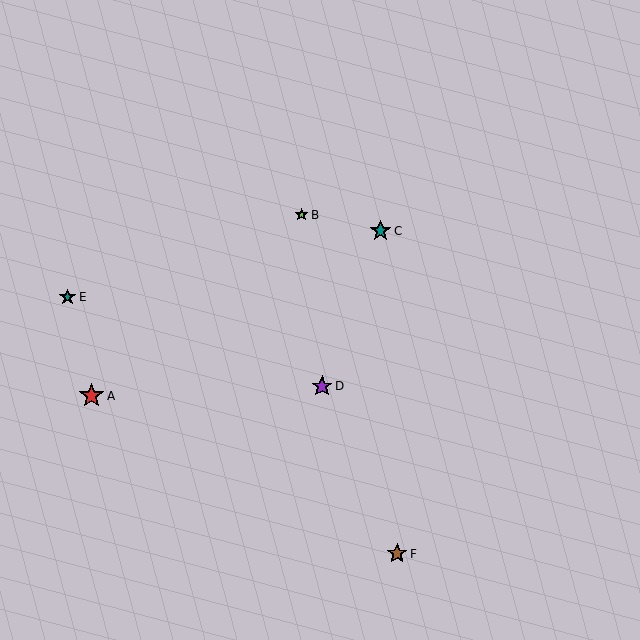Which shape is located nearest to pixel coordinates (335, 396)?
The purple star (labeled D) at (322, 386) is nearest to that location.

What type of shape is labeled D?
Shape D is a purple star.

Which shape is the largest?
The red star (labeled A) is the largest.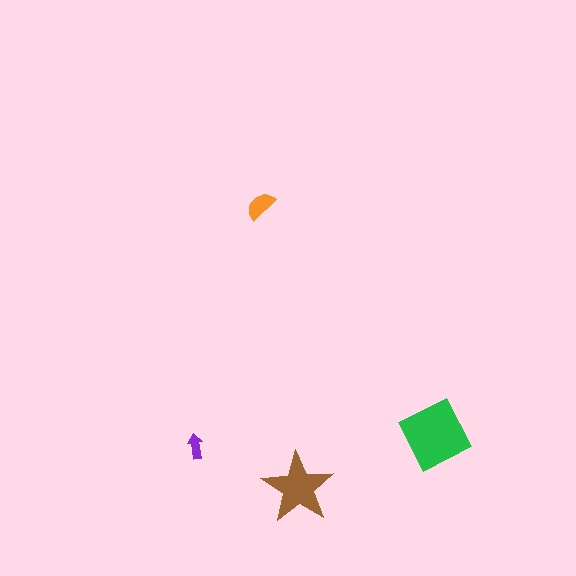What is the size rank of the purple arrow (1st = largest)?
4th.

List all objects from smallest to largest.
The purple arrow, the orange semicircle, the brown star, the green diamond.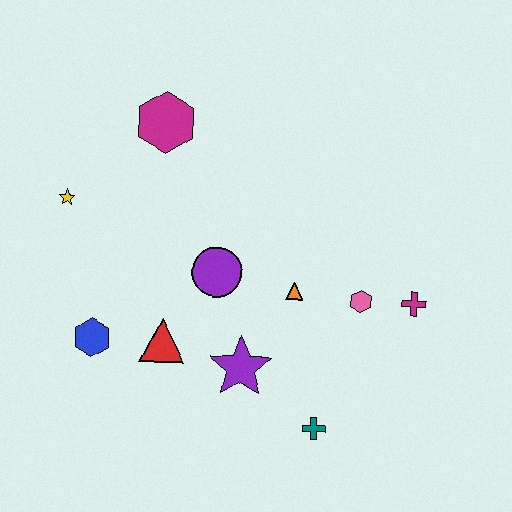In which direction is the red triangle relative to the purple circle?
The red triangle is below the purple circle.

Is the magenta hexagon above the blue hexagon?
Yes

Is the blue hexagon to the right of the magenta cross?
No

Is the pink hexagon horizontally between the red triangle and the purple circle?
No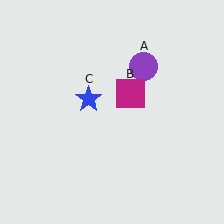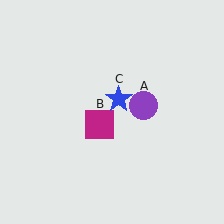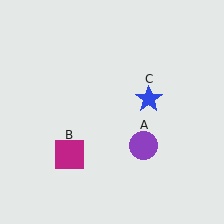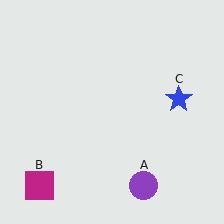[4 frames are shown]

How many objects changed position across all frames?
3 objects changed position: purple circle (object A), magenta square (object B), blue star (object C).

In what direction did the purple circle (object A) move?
The purple circle (object A) moved down.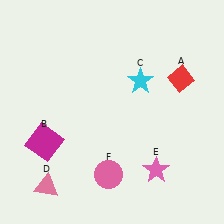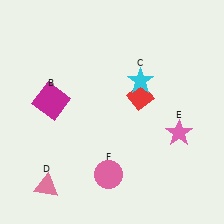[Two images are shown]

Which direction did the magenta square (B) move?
The magenta square (B) moved up.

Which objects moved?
The objects that moved are: the red diamond (A), the magenta square (B), the pink star (E).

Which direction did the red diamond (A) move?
The red diamond (A) moved left.